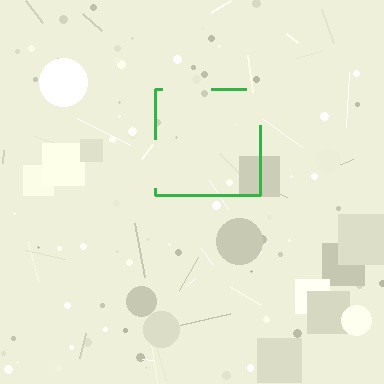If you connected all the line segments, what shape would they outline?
They would outline a square.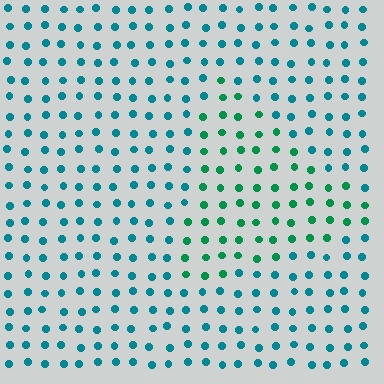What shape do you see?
I see a triangle.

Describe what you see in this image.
The image is filled with small teal elements in a uniform arrangement. A triangle-shaped region is visible where the elements are tinted to a slightly different hue, forming a subtle color boundary.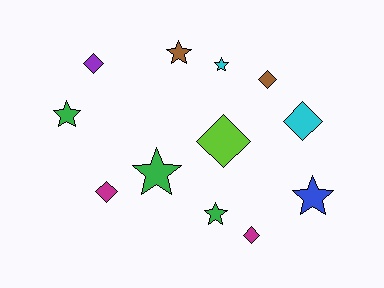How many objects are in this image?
There are 12 objects.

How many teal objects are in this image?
There are no teal objects.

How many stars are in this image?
There are 6 stars.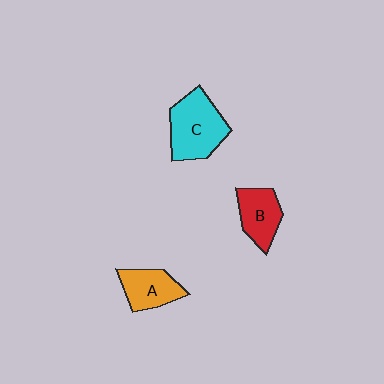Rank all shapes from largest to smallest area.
From largest to smallest: C (cyan), B (red), A (orange).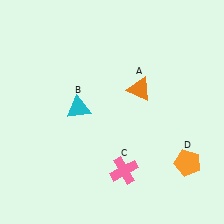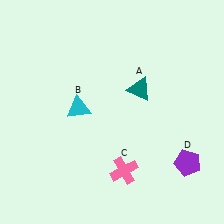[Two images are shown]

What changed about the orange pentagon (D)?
In Image 1, D is orange. In Image 2, it changed to purple.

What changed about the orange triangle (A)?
In Image 1, A is orange. In Image 2, it changed to teal.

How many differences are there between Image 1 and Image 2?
There are 2 differences between the two images.